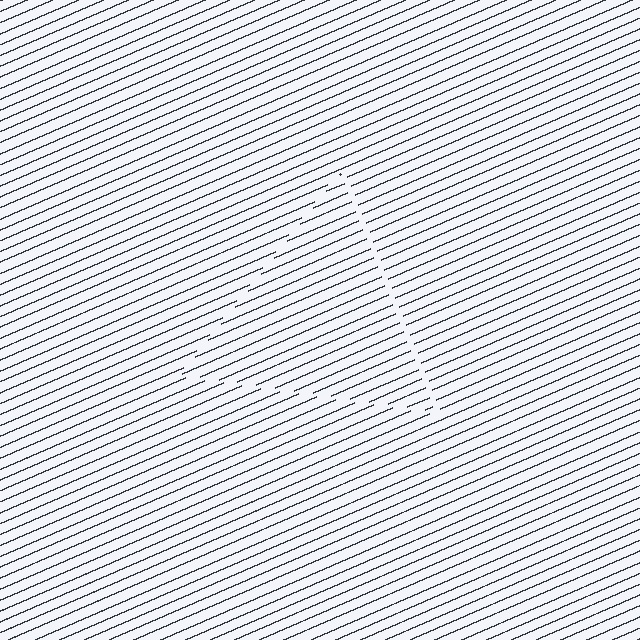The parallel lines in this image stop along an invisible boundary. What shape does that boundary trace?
An illusory triangle. The interior of the shape contains the same grating, shifted by half a period — the contour is defined by the phase discontinuity where line-ends from the inner and outer gratings abut.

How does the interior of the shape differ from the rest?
The interior of the shape contains the same grating, shifted by half a period — the contour is defined by the phase discontinuity where line-ends from the inner and outer gratings abut.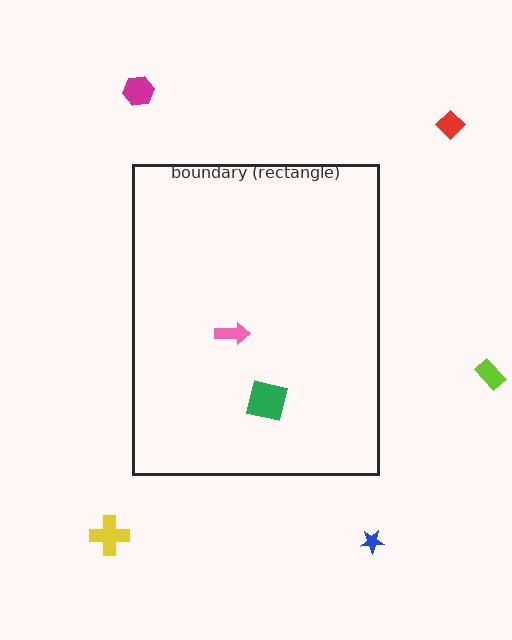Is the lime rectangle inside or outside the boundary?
Outside.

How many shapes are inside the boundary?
2 inside, 5 outside.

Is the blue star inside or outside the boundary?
Outside.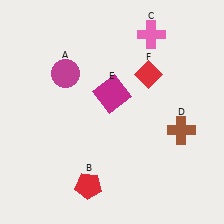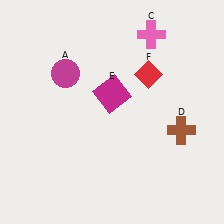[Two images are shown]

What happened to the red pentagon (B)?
The red pentagon (B) was removed in Image 2. It was in the bottom-left area of Image 1.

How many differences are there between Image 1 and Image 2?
There is 1 difference between the two images.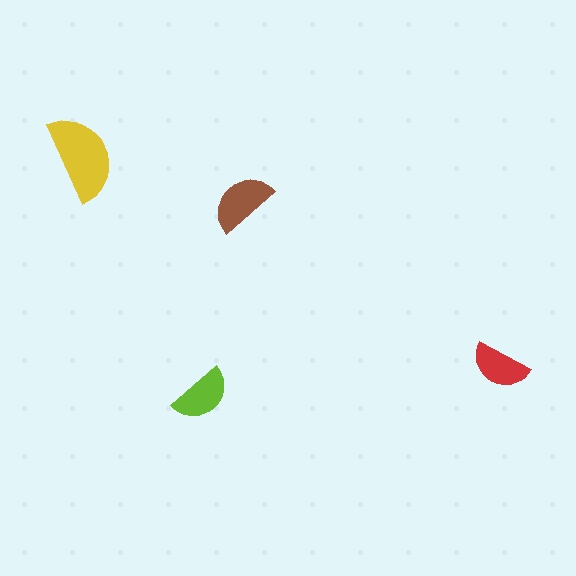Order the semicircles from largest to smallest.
the yellow one, the brown one, the lime one, the red one.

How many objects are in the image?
There are 4 objects in the image.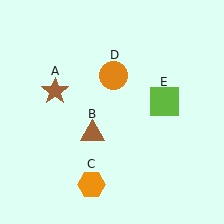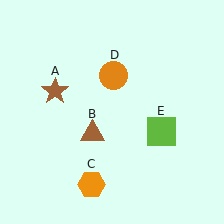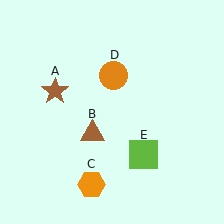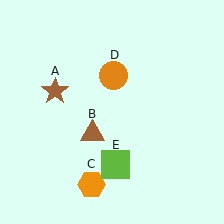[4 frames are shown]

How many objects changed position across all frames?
1 object changed position: lime square (object E).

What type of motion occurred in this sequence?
The lime square (object E) rotated clockwise around the center of the scene.